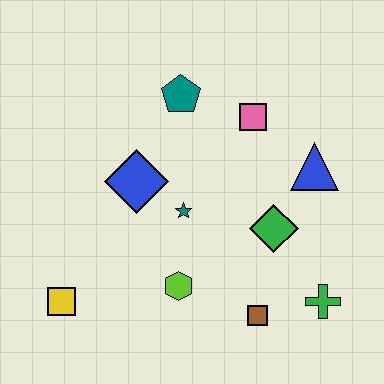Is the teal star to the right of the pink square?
No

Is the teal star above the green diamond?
Yes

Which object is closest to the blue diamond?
The teal star is closest to the blue diamond.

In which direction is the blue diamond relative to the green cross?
The blue diamond is to the left of the green cross.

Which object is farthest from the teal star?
The green cross is farthest from the teal star.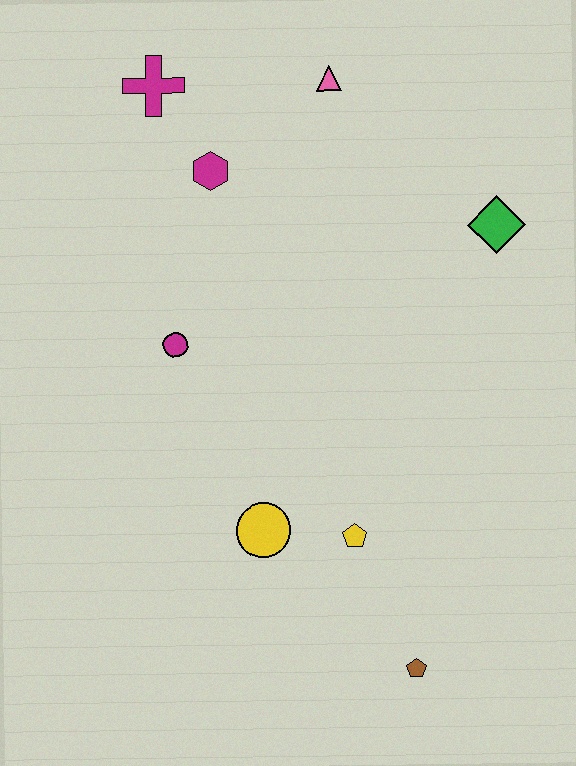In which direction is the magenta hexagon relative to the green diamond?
The magenta hexagon is to the left of the green diamond.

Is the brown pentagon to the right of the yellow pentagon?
Yes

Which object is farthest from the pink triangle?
The brown pentagon is farthest from the pink triangle.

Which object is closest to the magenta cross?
The magenta hexagon is closest to the magenta cross.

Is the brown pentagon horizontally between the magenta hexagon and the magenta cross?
No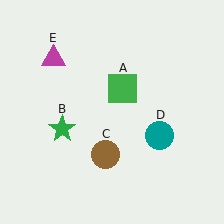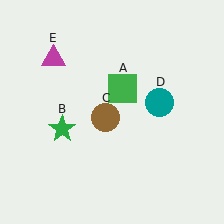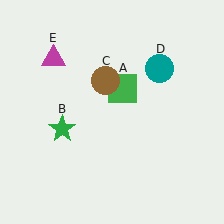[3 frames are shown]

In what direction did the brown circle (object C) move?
The brown circle (object C) moved up.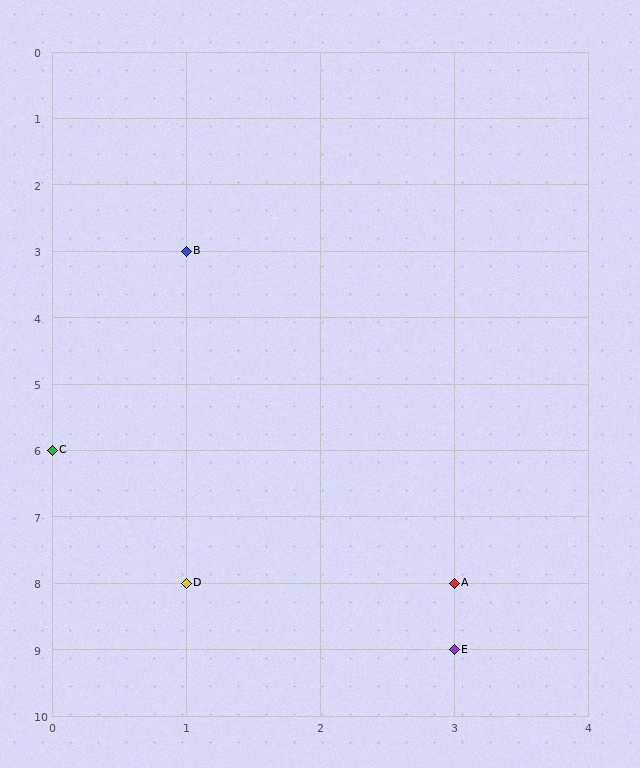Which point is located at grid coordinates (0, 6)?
Point C is at (0, 6).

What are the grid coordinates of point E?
Point E is at grid coordinates (3, 9).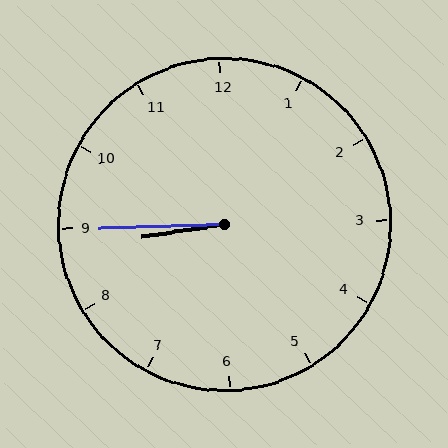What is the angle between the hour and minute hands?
Approximately 8 degrees.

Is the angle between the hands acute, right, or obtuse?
It is acute.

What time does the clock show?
8:45.